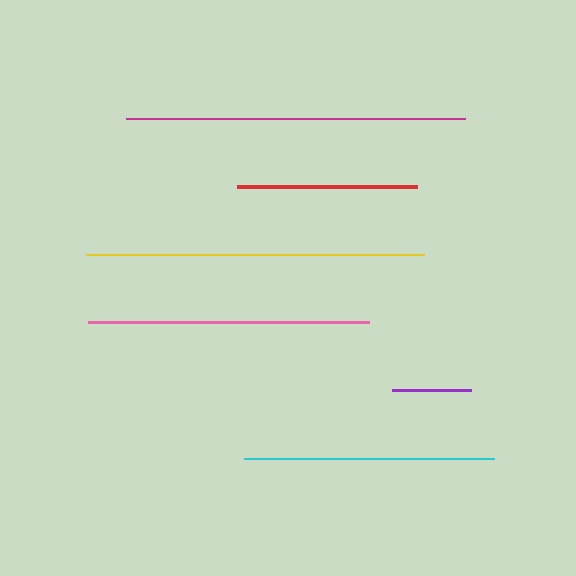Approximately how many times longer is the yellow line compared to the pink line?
The yellow line is approximately 1.2 times the length of the pink line.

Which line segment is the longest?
The magenta line is the longest at approximately 339 pixels.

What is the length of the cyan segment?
The cyan segment is approximately 250 pixels long.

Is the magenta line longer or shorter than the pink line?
The magenta line is longer than the pink line.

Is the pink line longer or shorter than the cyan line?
The pink line is longer than the cyan line.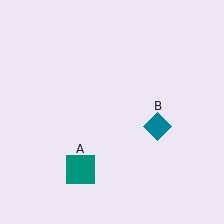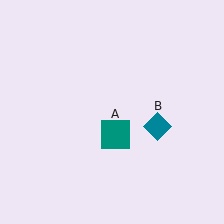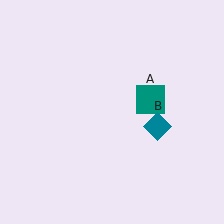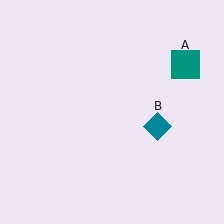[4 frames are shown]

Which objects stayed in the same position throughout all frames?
Teal diamond (object B) remained stationary.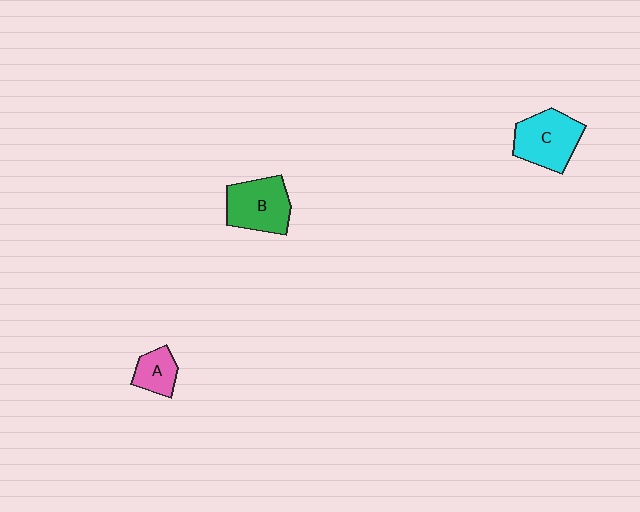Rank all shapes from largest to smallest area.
From largest to smallest: C (cyan), B (green), A (pink).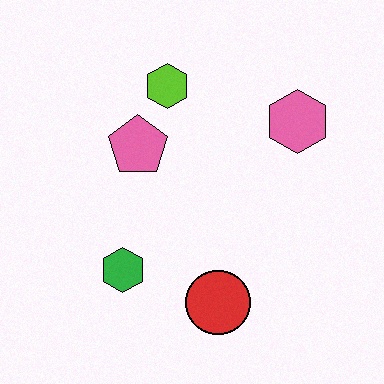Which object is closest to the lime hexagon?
The pink pentagon is closest to the lime hexagon.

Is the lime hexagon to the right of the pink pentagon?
Yes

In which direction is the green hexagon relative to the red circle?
The green hexagon is to the left of the red circle.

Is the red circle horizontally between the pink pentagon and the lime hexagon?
No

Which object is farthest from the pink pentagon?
The red circle is farthest from the pink pentagon.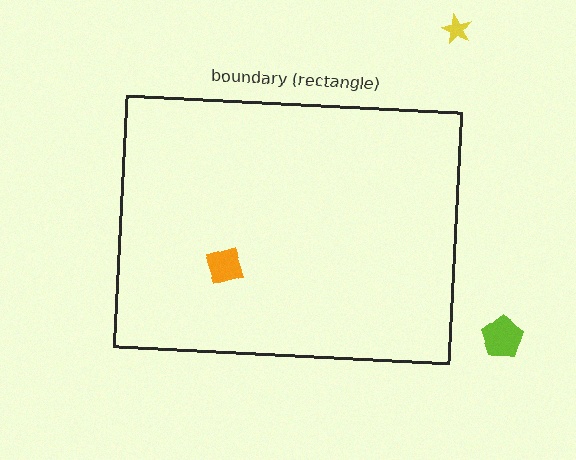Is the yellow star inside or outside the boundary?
Outside.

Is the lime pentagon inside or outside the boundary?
Outside.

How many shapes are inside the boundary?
1 inside, 2 outside.